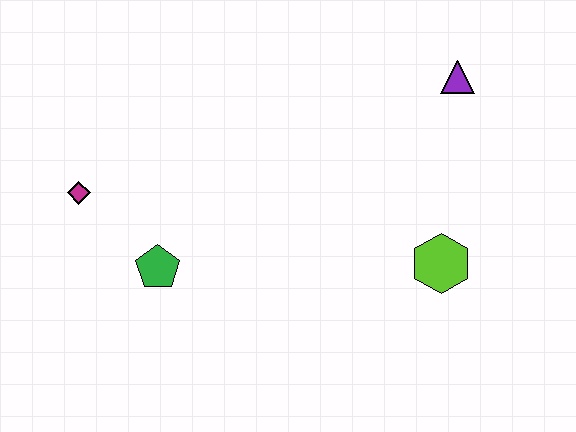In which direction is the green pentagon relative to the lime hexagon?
The green pentagon is to the left of the lime hexagon.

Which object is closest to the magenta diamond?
The green pentagon is closest to the magenta diamond.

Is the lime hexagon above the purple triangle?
No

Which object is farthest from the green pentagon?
The purple triangle is farthest from the green pentagon.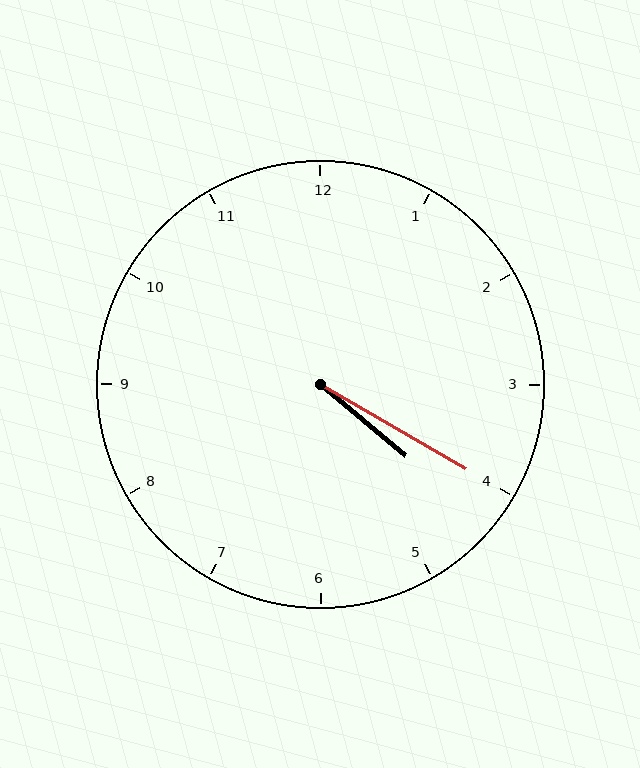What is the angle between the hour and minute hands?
Approximately 10 degrees.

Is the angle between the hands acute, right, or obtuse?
It is acute.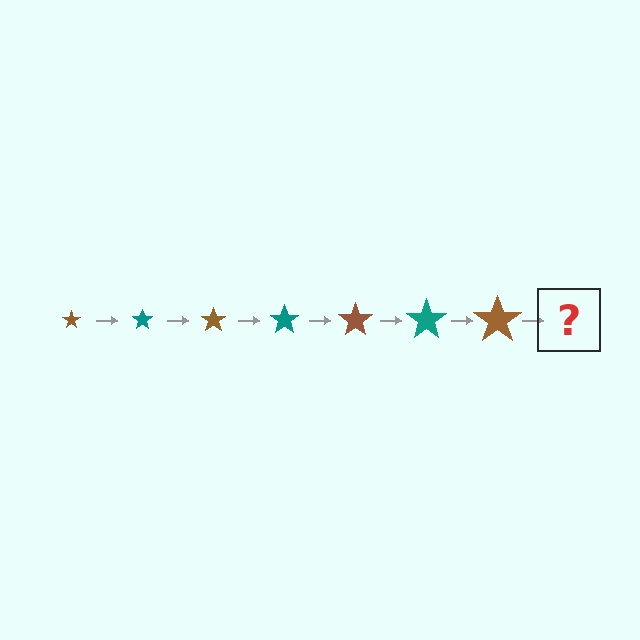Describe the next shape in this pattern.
It should be a teal star, larger than the previous one.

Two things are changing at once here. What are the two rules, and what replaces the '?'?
The two rules are that the star grows larger each step and the color cycles through brown and teal. The '?' should be a teal star, larger than the previous one.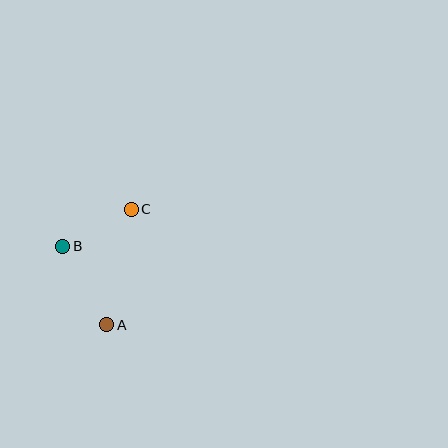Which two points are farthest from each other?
Points A and C are farthest from each other.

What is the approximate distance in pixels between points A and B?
The distance between A and B is approximately 90 pixels.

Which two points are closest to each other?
Points B and C are closest to each other.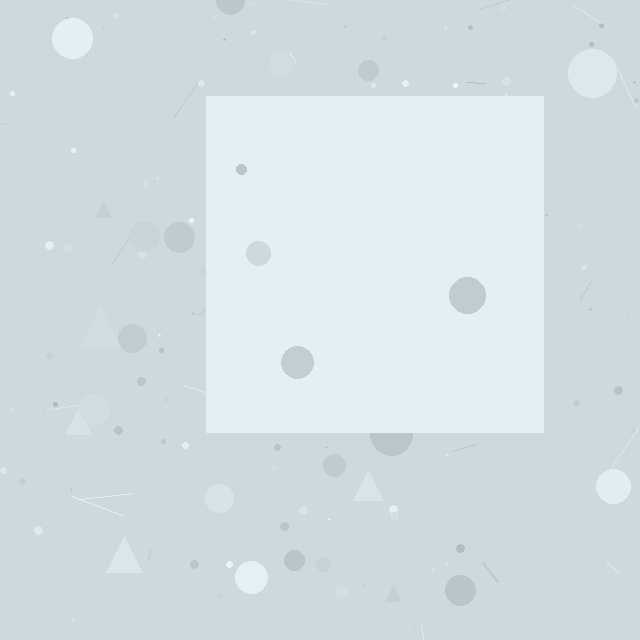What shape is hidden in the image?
A square is hidden in the image.